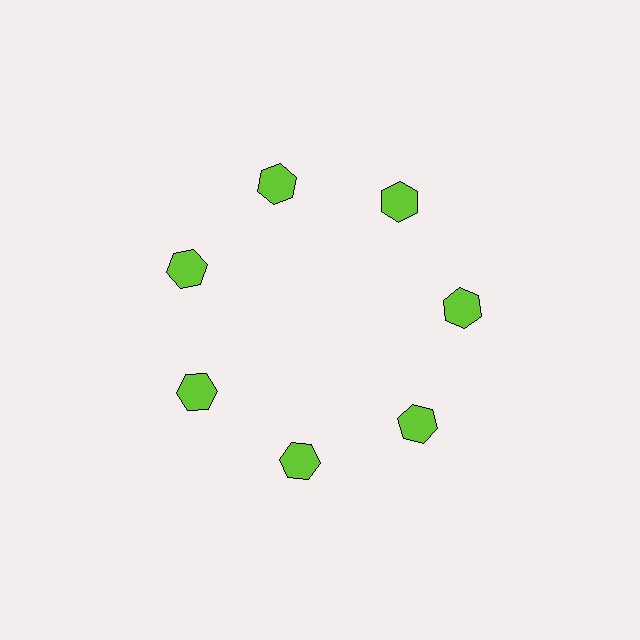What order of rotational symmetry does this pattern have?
This pattern has 7-fold rotational symmetry.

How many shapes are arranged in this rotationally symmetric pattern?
There are 7 shapes, arranged in 7 groups of 1.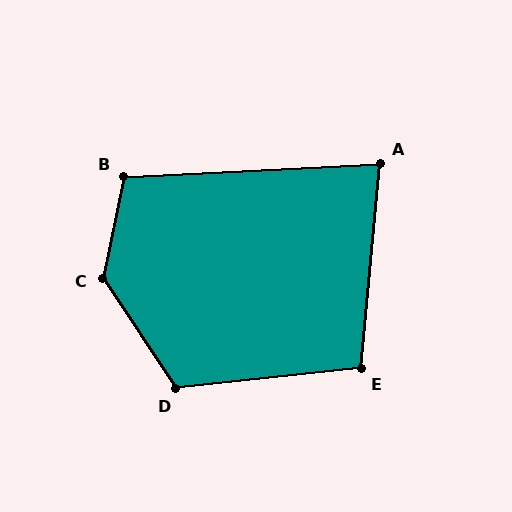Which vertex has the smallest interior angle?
A, at approximately 82 degrees.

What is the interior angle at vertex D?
Approximately 118 degrees (obtuse).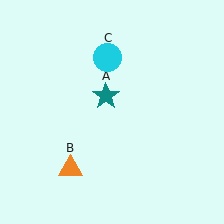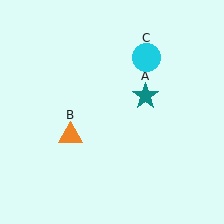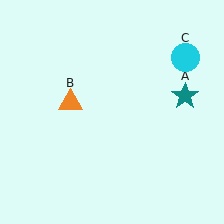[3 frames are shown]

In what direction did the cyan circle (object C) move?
The cyan circle (object C) moved right.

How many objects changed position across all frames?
3 objects changed position: teal star (object A), orange triangle (object B), cyan circle (object C).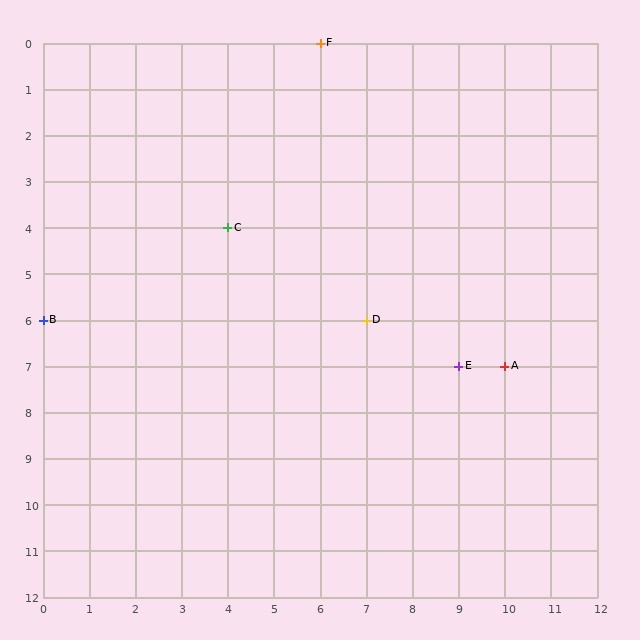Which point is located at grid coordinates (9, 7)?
Point E is at (9, 7).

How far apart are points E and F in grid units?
Points E and F are 3 columns and 7 rows apart (about 7.6 grid units diagonally).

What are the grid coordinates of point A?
Point A is at grid coordinates (10, 7).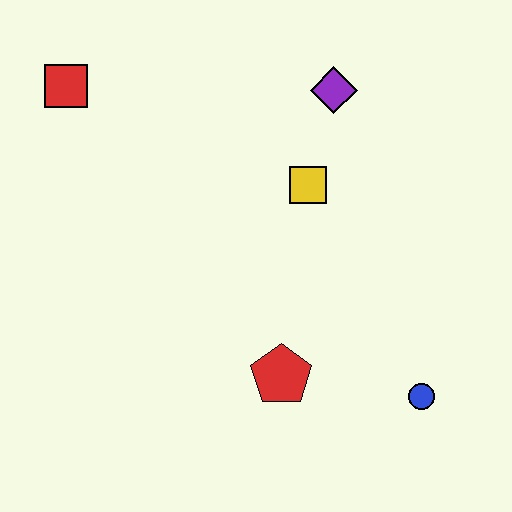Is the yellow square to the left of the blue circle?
Yes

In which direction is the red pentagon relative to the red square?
The red pentagon is below the red square.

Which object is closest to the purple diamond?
The yellow square is closest to the purple diamond.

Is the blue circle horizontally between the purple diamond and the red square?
No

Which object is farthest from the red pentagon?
The red square is farthest from the red pentagon.